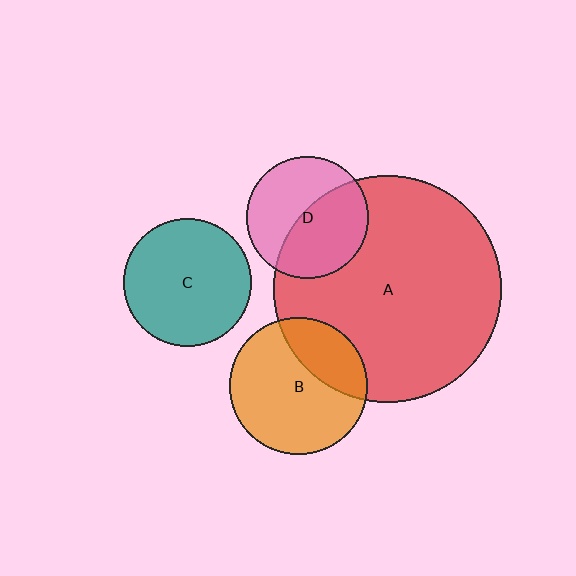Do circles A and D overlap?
Yes.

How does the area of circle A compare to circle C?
Approximately 3.2 times.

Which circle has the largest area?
Circle A (red).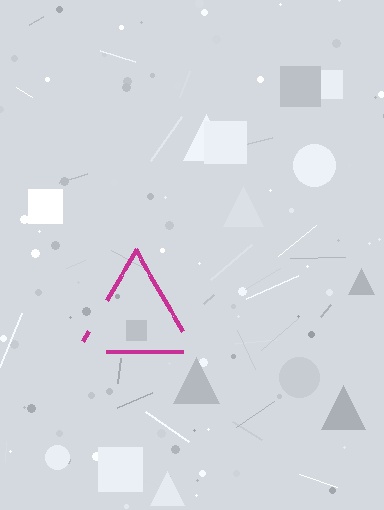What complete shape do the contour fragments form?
The contour fragments form a triangle.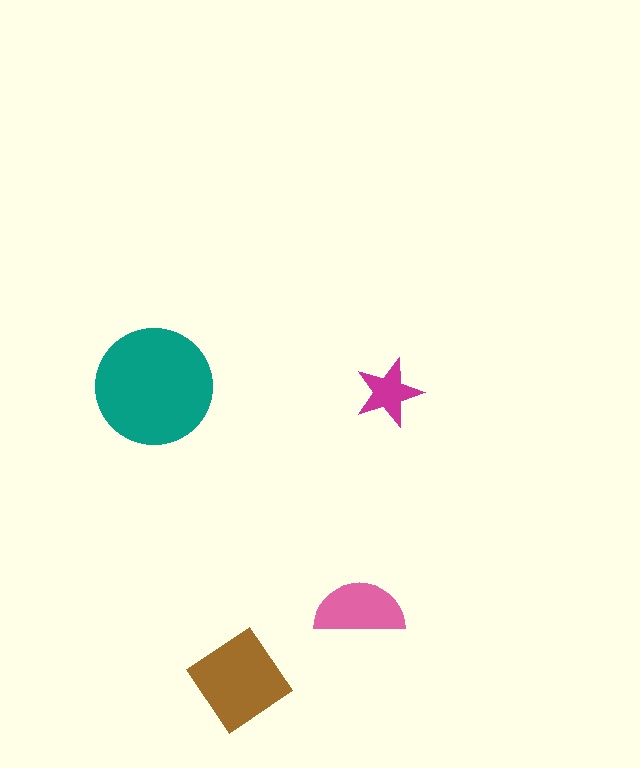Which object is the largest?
The teal circle.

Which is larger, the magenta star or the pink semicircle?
The pink semicircle.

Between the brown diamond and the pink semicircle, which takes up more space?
The brown diamond.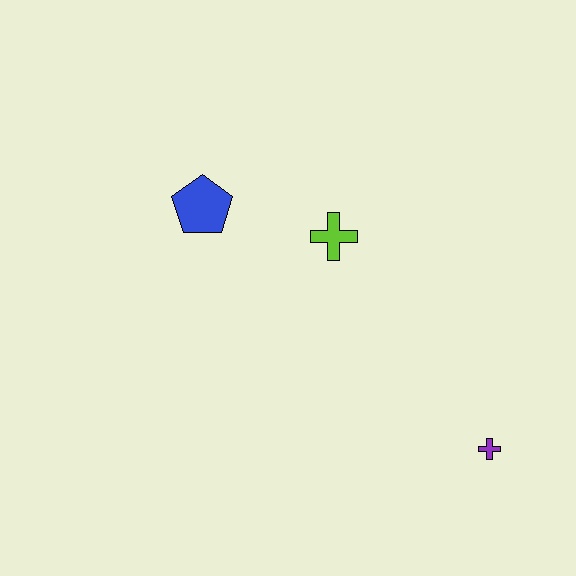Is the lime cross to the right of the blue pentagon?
Yes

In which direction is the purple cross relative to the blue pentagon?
The purple cross is to the right of the blue pentagon.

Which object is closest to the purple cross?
The lime cross is closest to the purple cross.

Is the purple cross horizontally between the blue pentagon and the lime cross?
No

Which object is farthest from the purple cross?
The blue pentagon is farthest from the purple cross.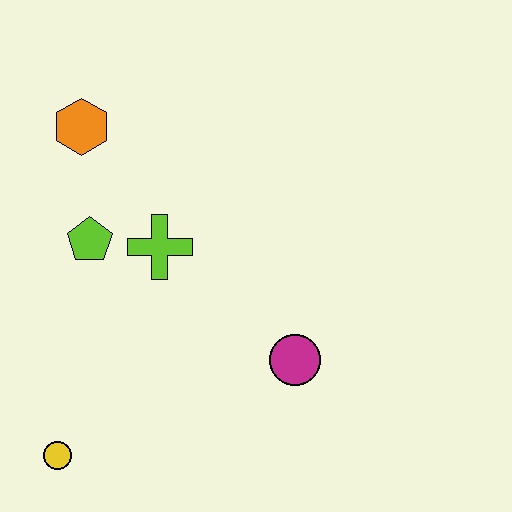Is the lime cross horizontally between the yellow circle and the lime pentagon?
No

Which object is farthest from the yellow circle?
The orange hexagon is farthest from the yellow circle.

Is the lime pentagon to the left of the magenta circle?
Yes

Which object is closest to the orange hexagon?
The lime pentagon is closest to the orange hexagon.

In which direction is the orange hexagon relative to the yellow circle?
The orange hexagon is above the yellow circle.